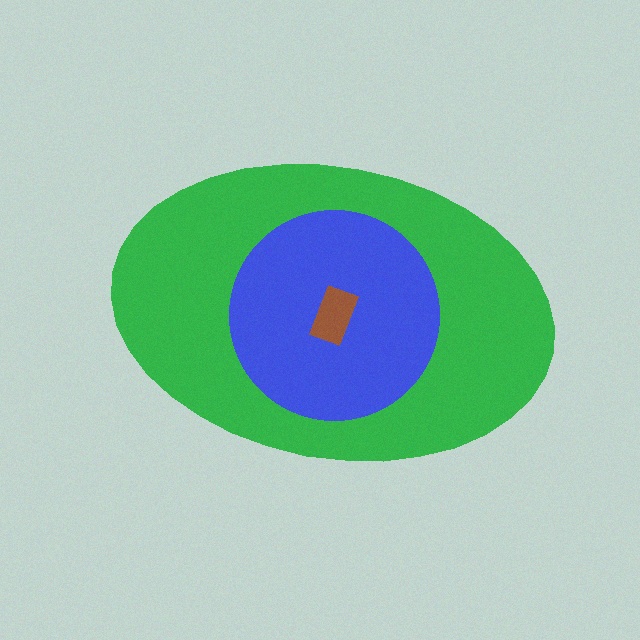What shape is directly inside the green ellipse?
The blue circle.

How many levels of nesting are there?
3.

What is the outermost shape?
The green ellipse.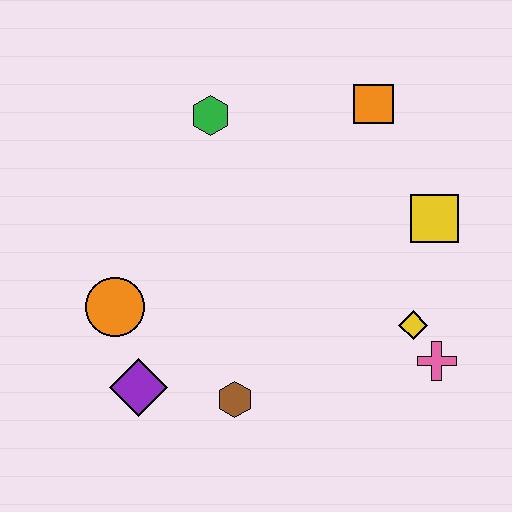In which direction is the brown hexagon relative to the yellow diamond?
The brown hexagon is to the left of the yellow diamond.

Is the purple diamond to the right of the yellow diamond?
No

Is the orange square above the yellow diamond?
Yes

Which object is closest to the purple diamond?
The orange circle is closest to the purple diamond.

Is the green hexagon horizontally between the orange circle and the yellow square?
Yes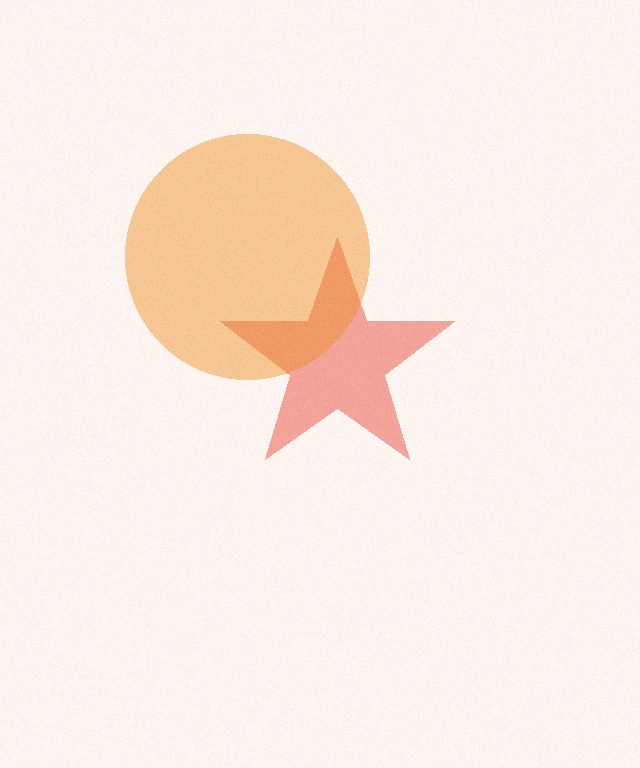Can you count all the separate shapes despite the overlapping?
Yes, there are 2 separate shapes.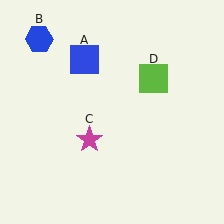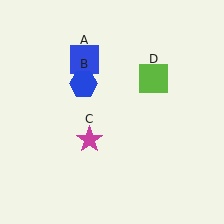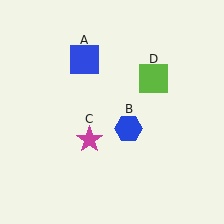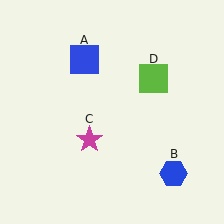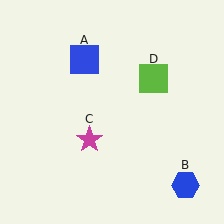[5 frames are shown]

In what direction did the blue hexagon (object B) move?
The blue hexagon (object B) moved down and to the right.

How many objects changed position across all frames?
1 object changed position: blue hexagon (object B).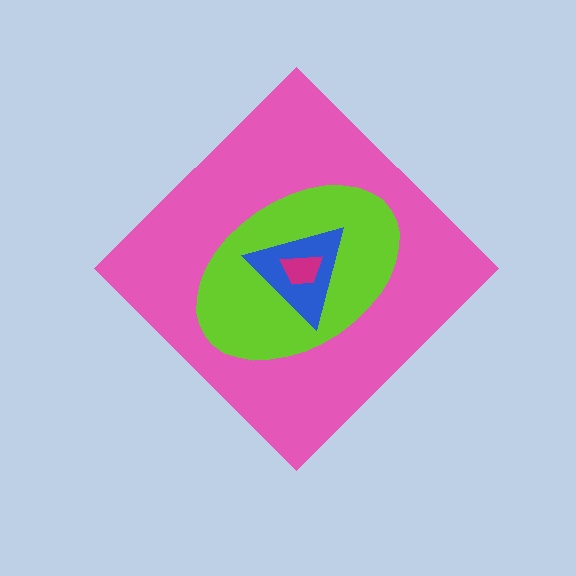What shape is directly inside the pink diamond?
The lime ellipse.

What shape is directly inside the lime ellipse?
The blue triangle.